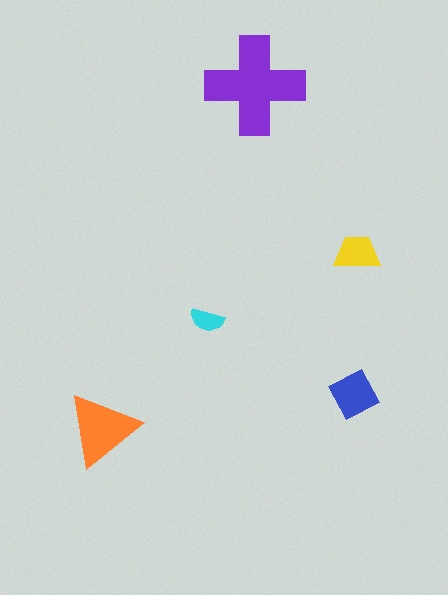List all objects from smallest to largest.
The cyan semicircle, the yellow trapezoid, the blue square, the orange triangle, the purple cross.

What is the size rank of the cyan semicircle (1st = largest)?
5th.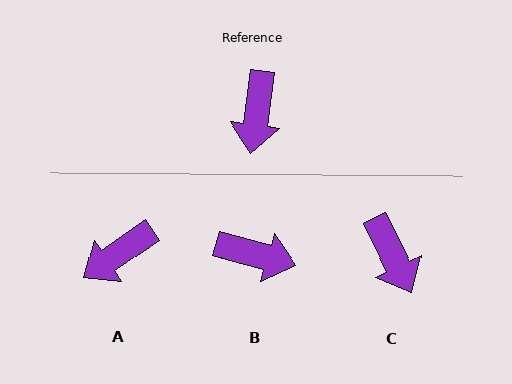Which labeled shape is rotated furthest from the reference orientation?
B, about 83 degrees away.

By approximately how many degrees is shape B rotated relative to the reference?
Approximately 83 degrees counter-clockwise.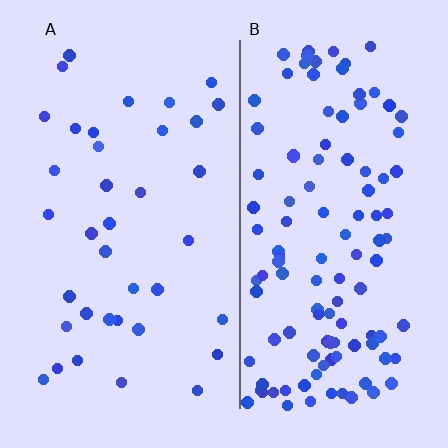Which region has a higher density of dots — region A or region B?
B (the right).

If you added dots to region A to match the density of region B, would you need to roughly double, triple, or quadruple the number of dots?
Approximately triple.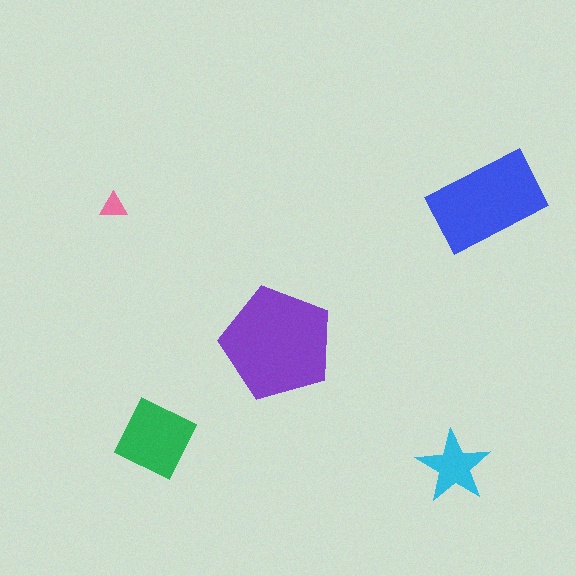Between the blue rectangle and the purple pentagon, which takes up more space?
The purple pentagon.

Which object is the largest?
The purple pentagon.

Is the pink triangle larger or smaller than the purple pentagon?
Smaller.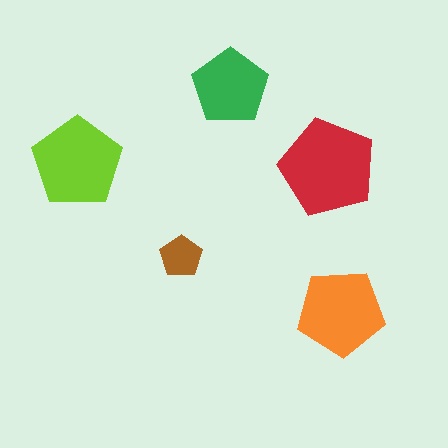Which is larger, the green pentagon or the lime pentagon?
The lime one.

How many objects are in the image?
There are 5 objects in the image.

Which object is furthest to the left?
The lime pentagon is leftmost.